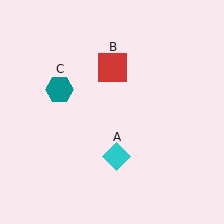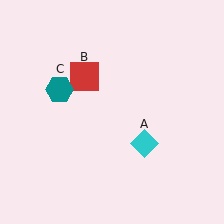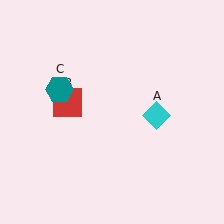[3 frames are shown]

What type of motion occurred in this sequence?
The cyan diamond (object A), red square (object B) rotated counterclockwise around the center of the scene.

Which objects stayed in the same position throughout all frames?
Teal hexagon (object C) remained stationary.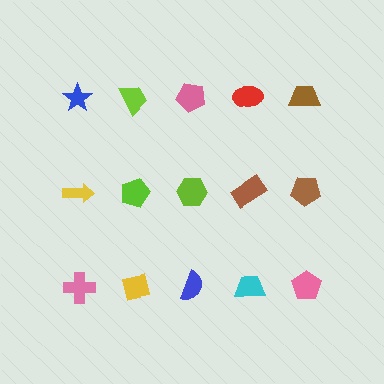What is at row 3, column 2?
A yellow square.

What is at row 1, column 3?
A pink pentagon.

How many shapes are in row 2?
5 shapes.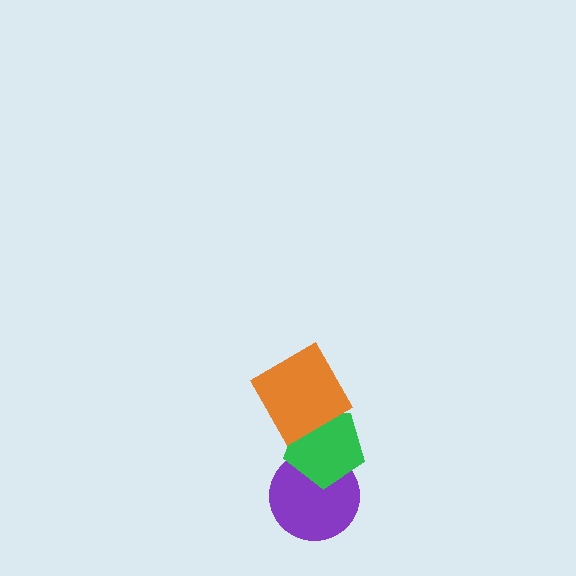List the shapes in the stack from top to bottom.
From top to bottom: the orange square, the green pentagon, the purple circle.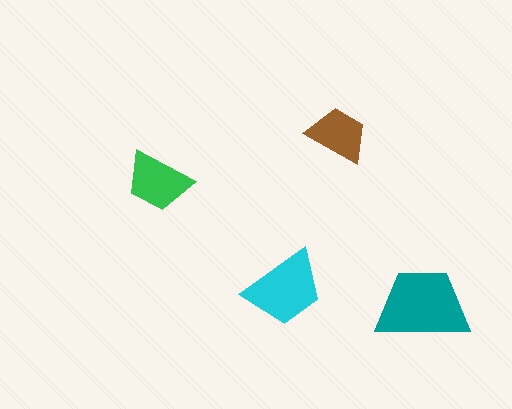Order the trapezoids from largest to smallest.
the teal one, the cyan one, the green one, the brown one.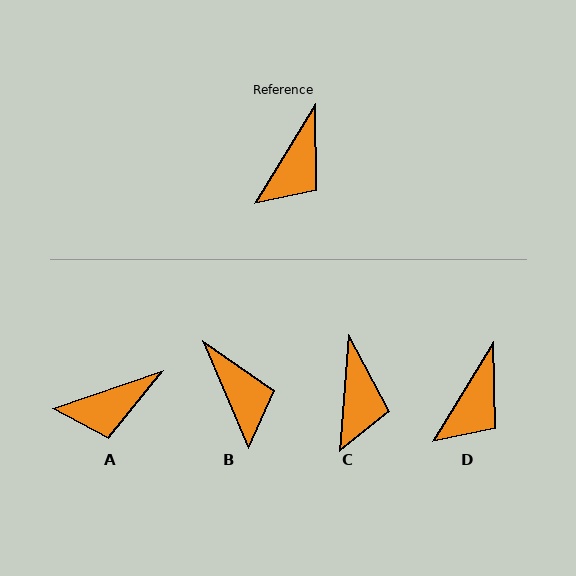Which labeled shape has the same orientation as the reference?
D.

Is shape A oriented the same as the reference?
No, it is off by about 40 degrees.